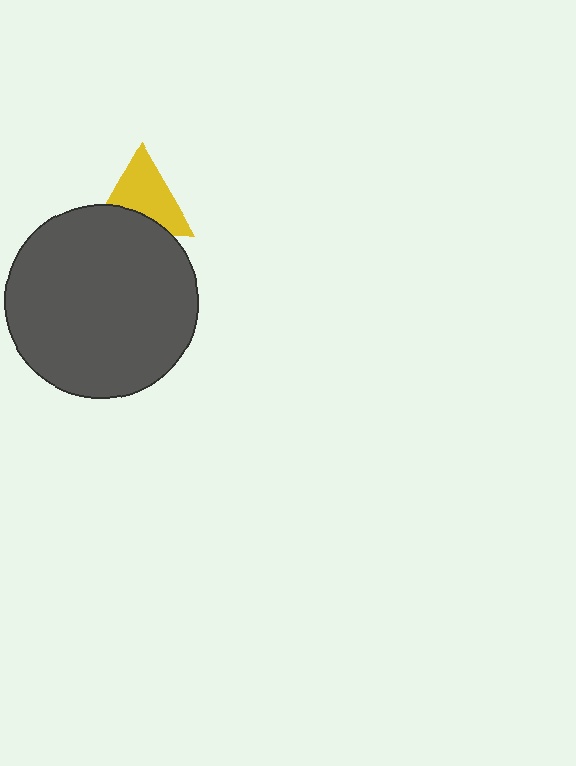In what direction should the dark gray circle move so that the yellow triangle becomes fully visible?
The dark gray circle should move down. That is the shortest direction to clear the overlap and leave the yellow triangle fully visible.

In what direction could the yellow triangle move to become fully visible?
The yellow triangle could move up. That would shift it out from behind the dark gray circle entirely.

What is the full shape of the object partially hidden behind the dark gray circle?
The partially hidden object is a yellow triangle.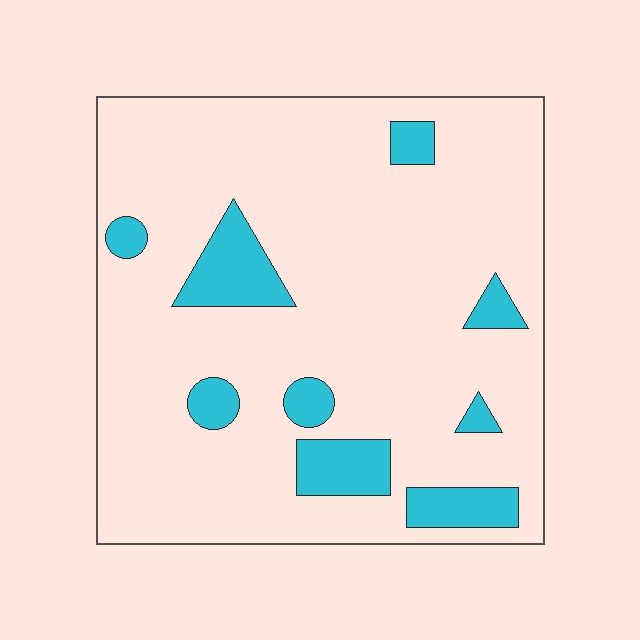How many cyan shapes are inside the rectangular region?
9.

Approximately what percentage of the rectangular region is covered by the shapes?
Approximately 15%.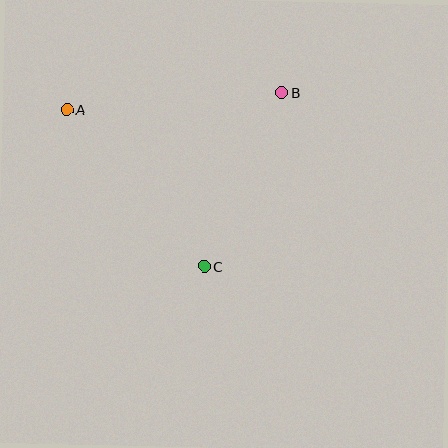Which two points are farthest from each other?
Points A and B are farthest from each other.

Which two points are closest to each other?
Points B and C are closest to each other.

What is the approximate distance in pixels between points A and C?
The distance between A and C is approximately 208 pixels.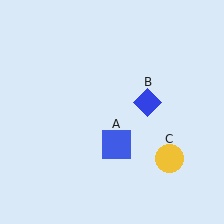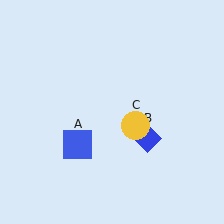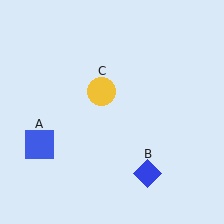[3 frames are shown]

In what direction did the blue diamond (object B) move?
The blue diamond (object B) moved down.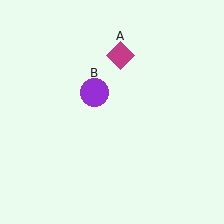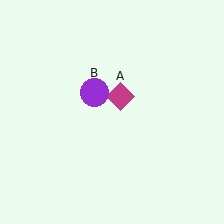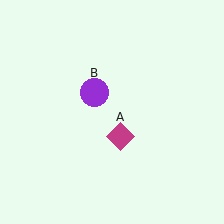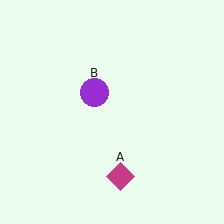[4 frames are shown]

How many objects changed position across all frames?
1 object changed position: magenta diamond (object A).